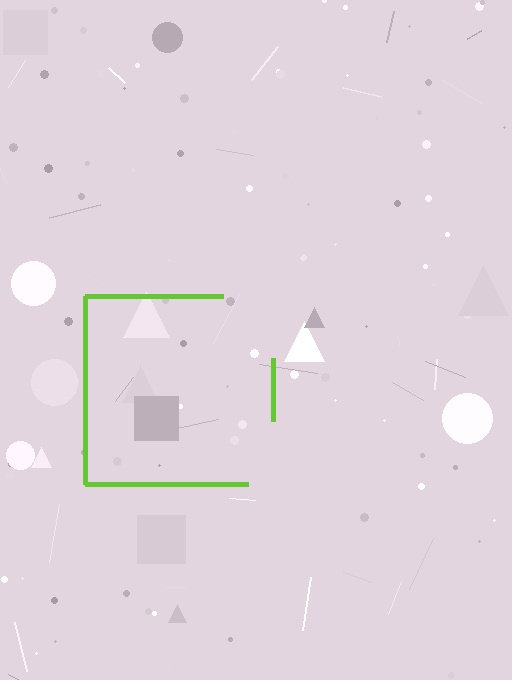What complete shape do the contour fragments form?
The contour fragments form a square.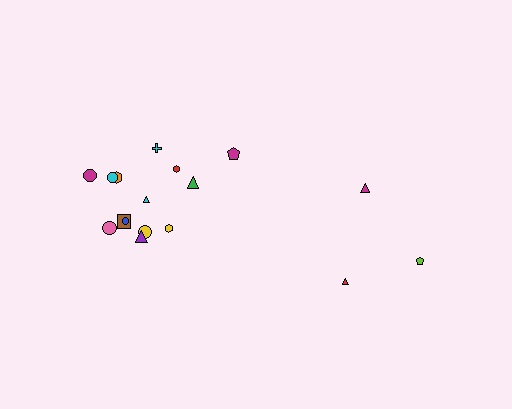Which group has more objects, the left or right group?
The left group.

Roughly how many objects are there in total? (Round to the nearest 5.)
Roughly 20 objects in total.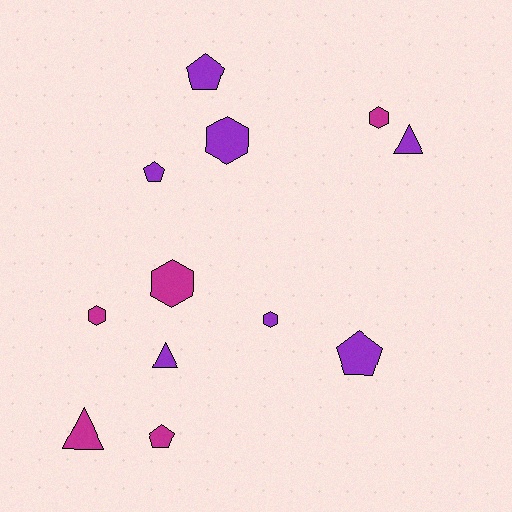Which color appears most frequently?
Purple, with 7 objects.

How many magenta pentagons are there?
There is 1 magenta pentagon.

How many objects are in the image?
There are 12 objects.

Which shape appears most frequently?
Hexagon, with 5 objects.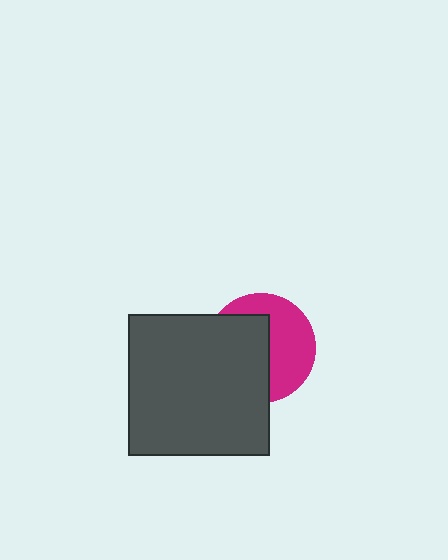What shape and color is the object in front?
The object in front is a dark gray square.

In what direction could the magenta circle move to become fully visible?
The magenta circle could move right. That would shift it out from behind the dark gray square entirely.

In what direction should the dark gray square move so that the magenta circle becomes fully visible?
The dark gray square should move left. That is the shortest direction to clear the overlap and leave the magenta circle fully visible.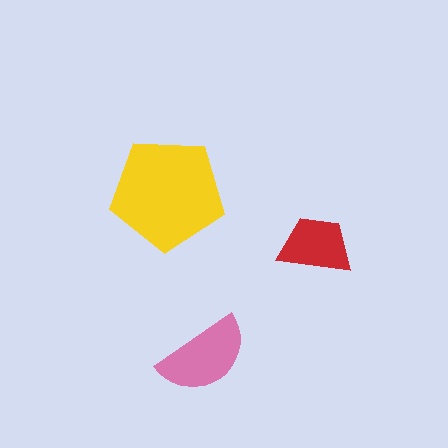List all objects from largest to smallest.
The yellow pentagon, the pink semicircle, the red trapezoid.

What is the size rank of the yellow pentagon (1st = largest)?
1st.